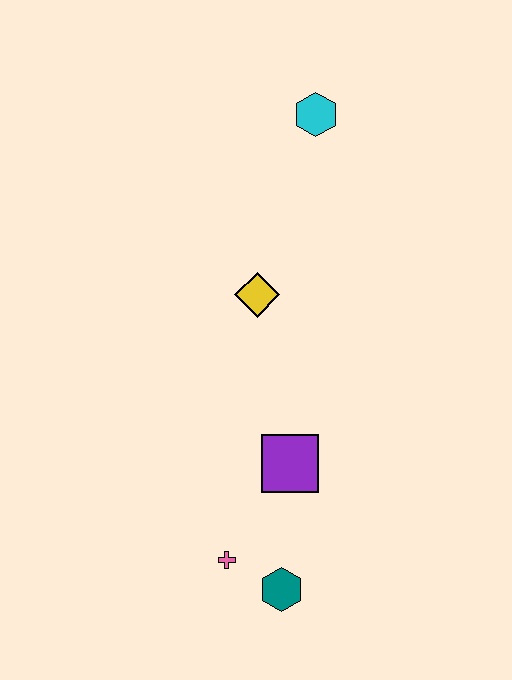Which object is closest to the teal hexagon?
The pink cross is closest to the teal hexagon.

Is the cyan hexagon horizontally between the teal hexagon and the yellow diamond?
No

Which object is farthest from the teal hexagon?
The cyan hexagon is farthest from the teal hexagon.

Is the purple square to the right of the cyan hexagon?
No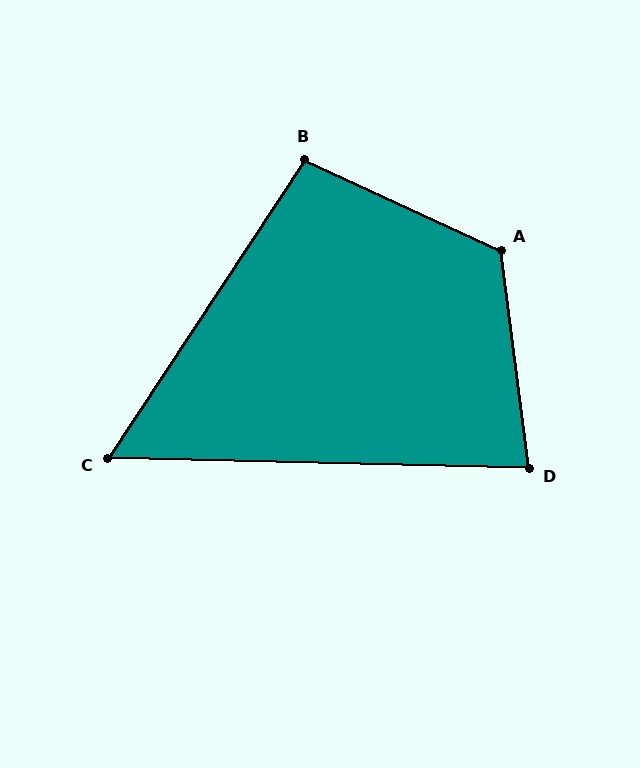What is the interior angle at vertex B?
Approximately 99 degrees (obtuse).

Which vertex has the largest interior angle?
A, at approximately 122 degrees.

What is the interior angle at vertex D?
Approximately 81 degrees (acute).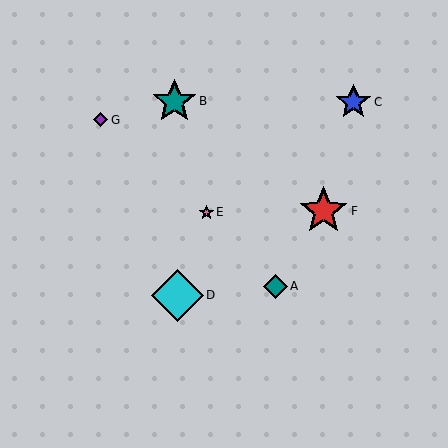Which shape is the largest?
The cyan diamond (labeled D) is the largest.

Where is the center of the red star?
The center of the red star is at (324, 211).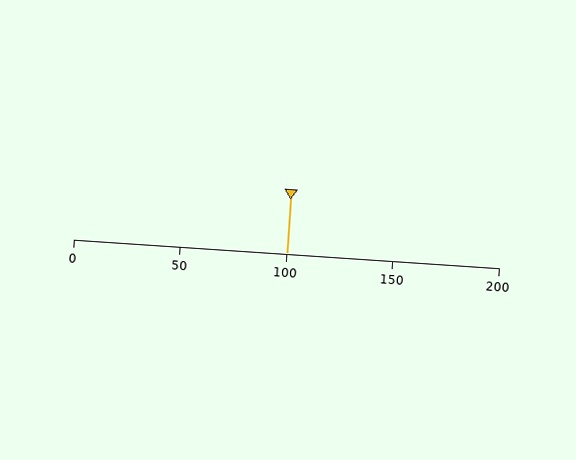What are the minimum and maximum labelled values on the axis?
The axis runs from 0 to 200.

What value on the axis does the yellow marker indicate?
The marker indicates approximately 100.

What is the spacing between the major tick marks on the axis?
The major ticks are spaced 50 apart.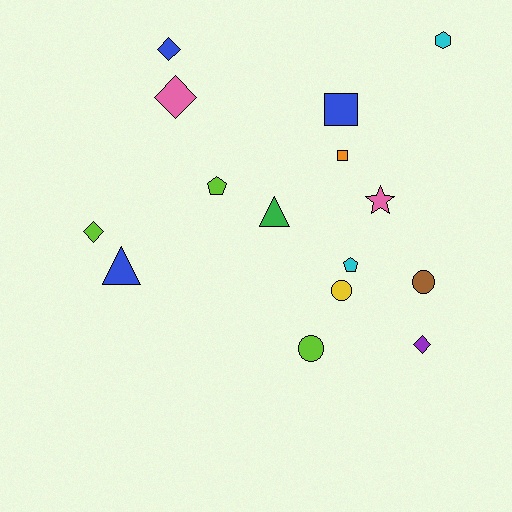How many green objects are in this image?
There is 1 green object.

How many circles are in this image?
There are 3 circles.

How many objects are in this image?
There are 15 objects.